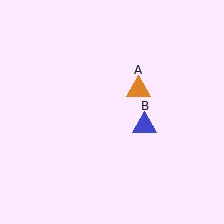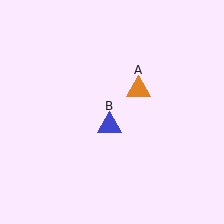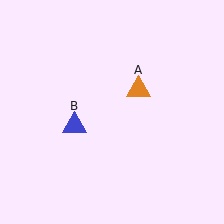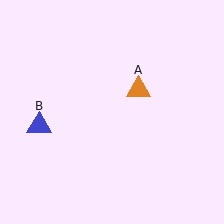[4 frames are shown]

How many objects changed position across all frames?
1 object changed position: blue triangle (object B).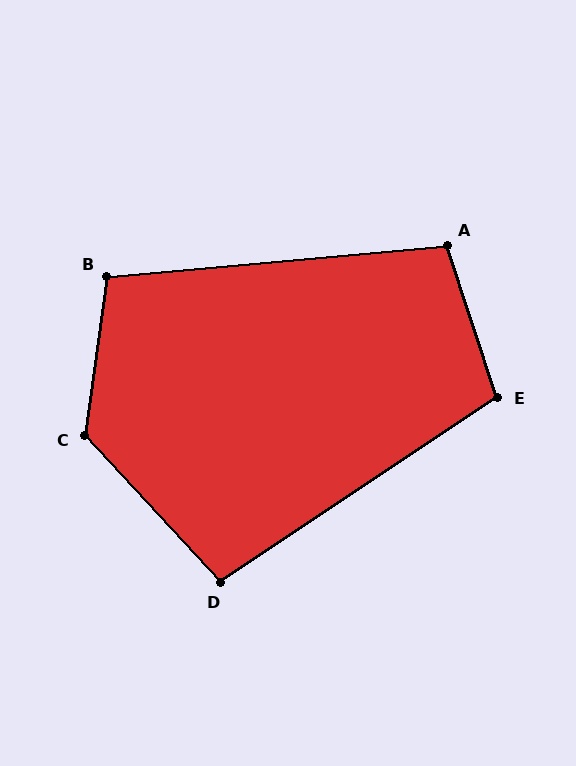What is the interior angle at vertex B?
Approximately 103 degrees (obtuse).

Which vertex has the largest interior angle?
C, at approximately 129 degrees.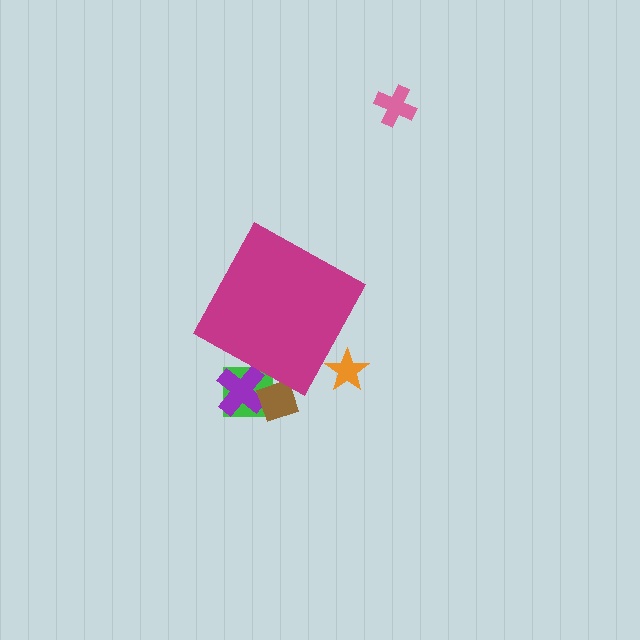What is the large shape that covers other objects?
A magenta diamond.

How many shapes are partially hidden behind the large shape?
4 shapes are partially hidden.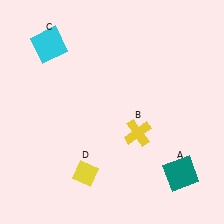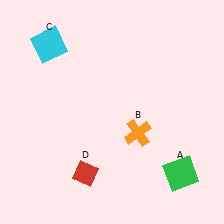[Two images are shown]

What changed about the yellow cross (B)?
In Image 1, B is yellow. In Image 2, it changed to orange.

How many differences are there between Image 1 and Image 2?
There are 3 differences between the two images.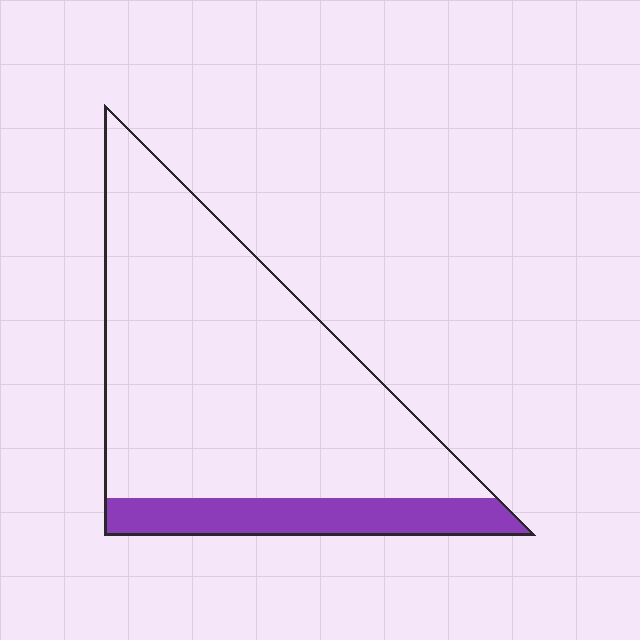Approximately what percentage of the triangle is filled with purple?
Approximately 15%.